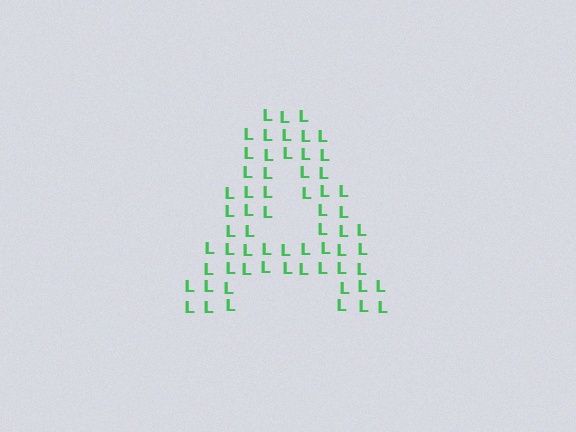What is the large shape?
The large shape is the letter A.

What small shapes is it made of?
It is made of small letter L's.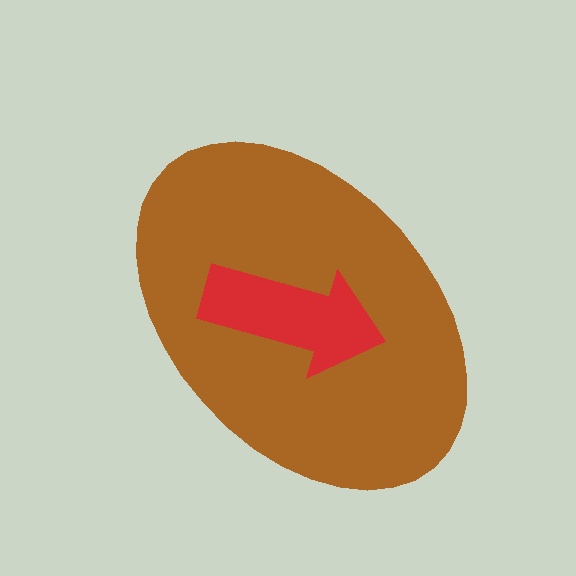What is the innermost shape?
The red arrow.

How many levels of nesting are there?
2.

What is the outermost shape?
The brown ellipse.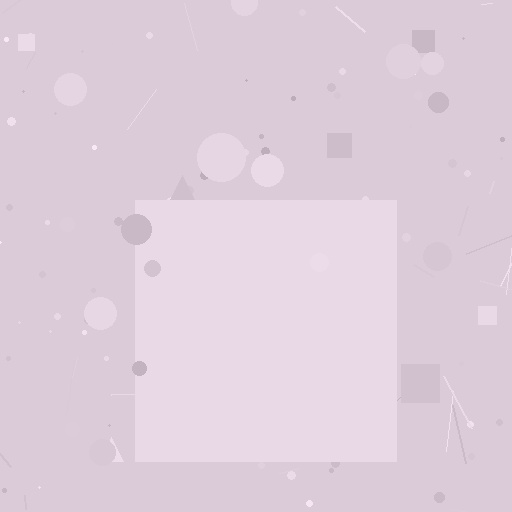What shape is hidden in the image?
A square is hidden in the image.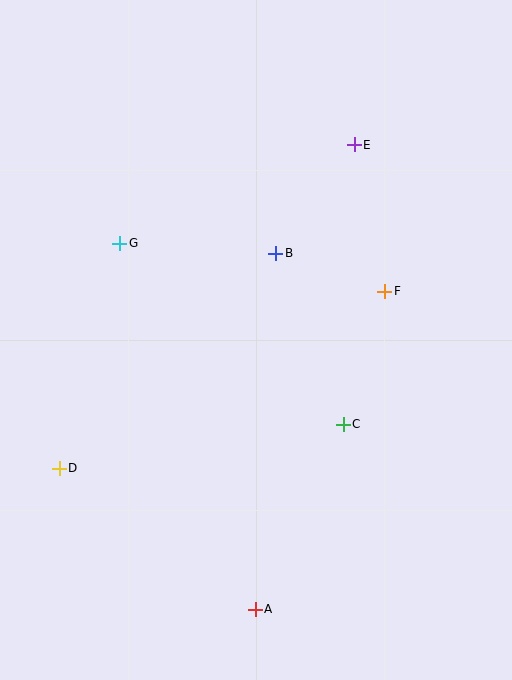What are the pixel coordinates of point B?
Point B is at (276, 253).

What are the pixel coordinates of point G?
Point G is at (120, 243).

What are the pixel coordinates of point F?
Point F is at (385, 291).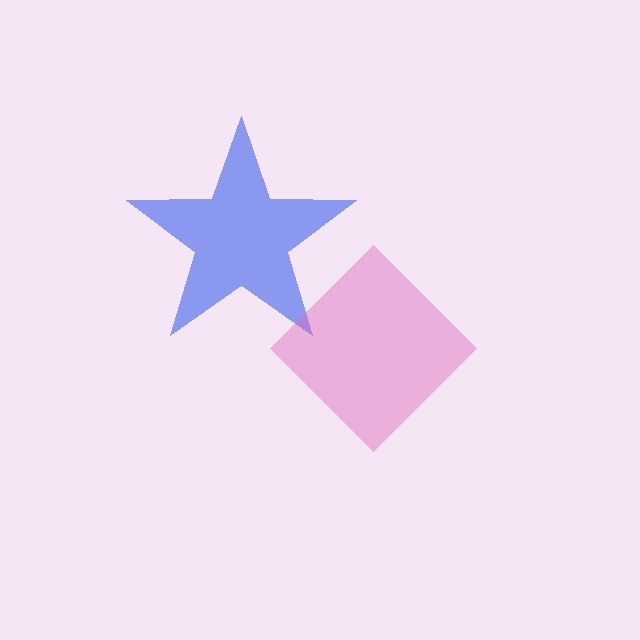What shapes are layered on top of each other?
The layered shapes are: a blue star, a pink diamond.